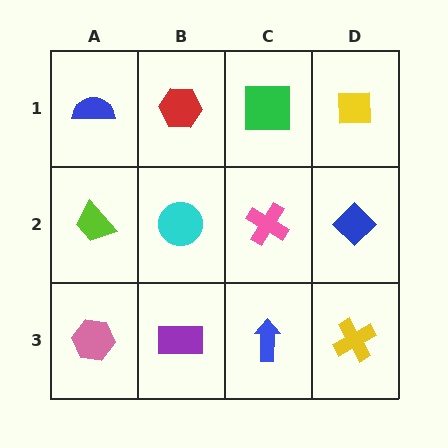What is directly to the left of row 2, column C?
A cyan circle.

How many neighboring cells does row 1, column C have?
3.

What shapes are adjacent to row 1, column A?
A lime trapezoid (row 2, column A), a red hexagon (row 1, column B).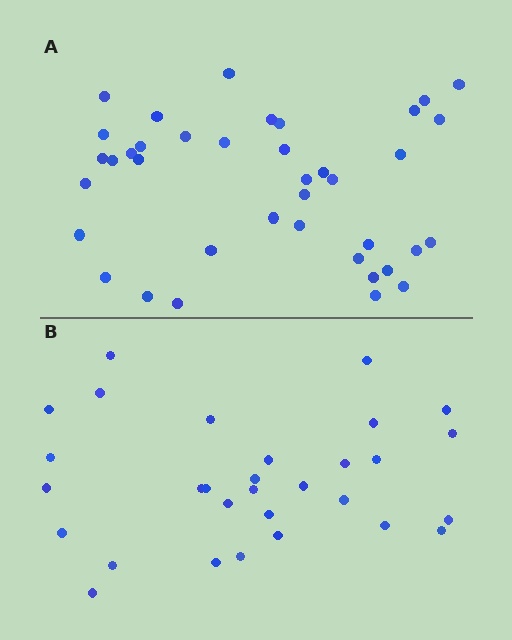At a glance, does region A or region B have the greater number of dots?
Region A (the top region) has more dots.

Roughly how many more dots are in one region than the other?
Region A has roughly 8 or so more dots than region B.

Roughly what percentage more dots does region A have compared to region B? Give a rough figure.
About 30% more.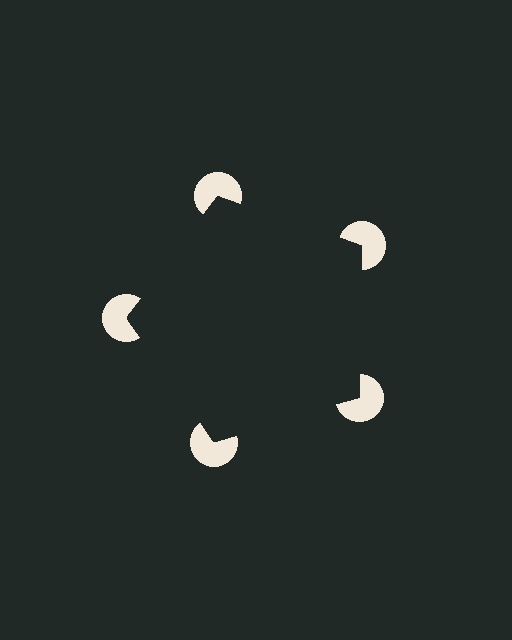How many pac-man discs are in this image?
There are 5 — one at each vertex of the illusory pentagon.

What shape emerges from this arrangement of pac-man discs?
An illusory pentagon — its edges are inferred from the aligned wedge cuts in the pac-man discs, not physically drawn.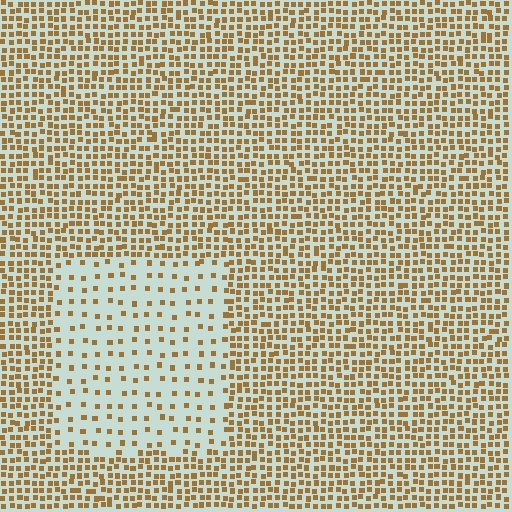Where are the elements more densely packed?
The elements are more densely packed outside the rectangle boundary.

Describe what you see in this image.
The image contains small brown elements arranged at two different densities. A rectangle-shaped region is visible where the elements are less densely packed than the surrounding area.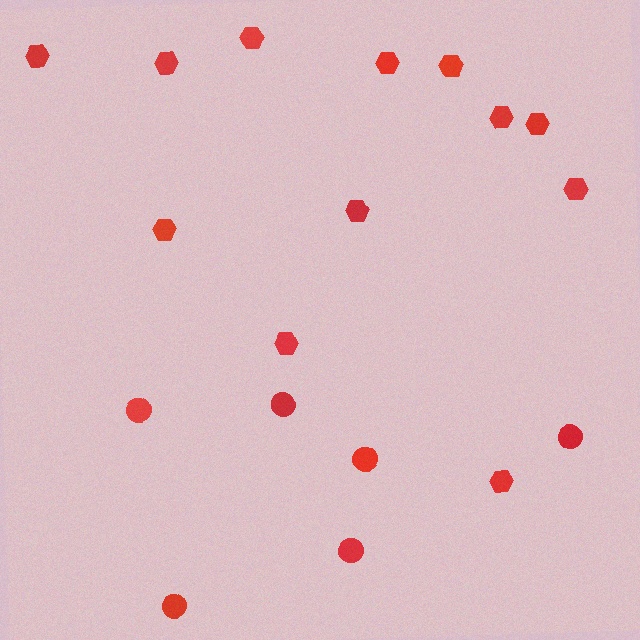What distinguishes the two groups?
There are 2 groups: one group of hexagons (12) and one group of circles (6).